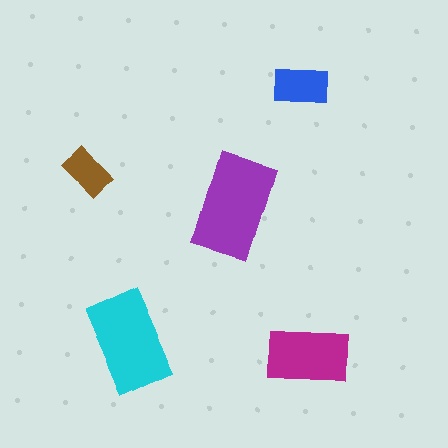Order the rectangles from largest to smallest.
the purple one, the cyan one, the magenta one, the blue one, the brown one.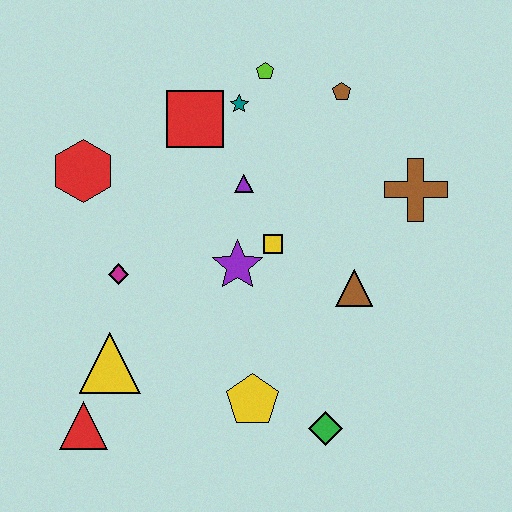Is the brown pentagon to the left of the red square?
No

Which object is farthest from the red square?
The green diamond is farthest from the red square.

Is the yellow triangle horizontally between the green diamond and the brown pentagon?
No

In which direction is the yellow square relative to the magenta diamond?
The yellow square is to the right of the magenta diamond.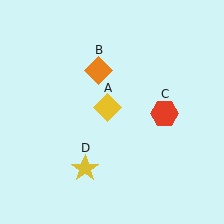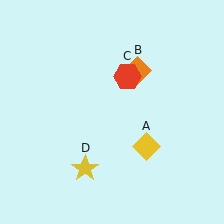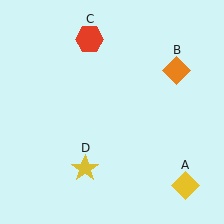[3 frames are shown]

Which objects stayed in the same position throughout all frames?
Yellow star (object D) remained stationary.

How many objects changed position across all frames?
3 objects changed position: yellow diamond (object A), orange diamond (object B), red hexagon (object C).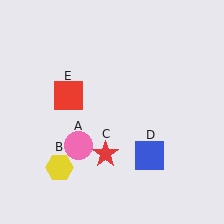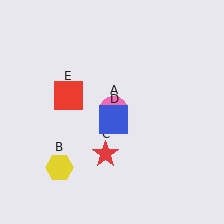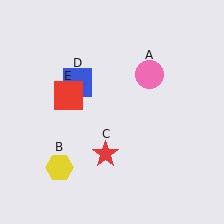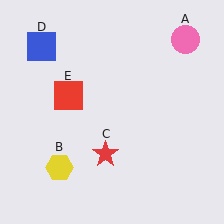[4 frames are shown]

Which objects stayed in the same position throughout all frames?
Yellow hexagon (object B) and red star (object C) and red square (object E) remained stationary.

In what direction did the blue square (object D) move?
The blue square (object D) moved up and to the left.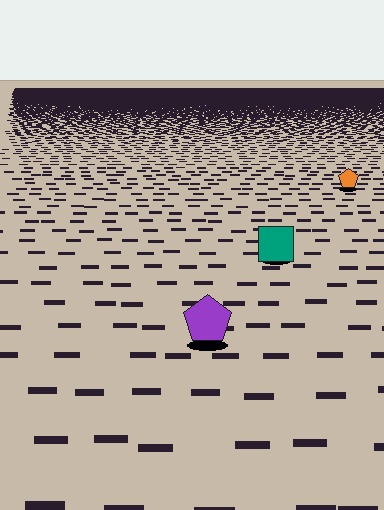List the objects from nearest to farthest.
From nearest to farthest: the purple pentagon, the teal square, the orange pentagon.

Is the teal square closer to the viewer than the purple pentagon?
No. The purple pentagon is closer — you can tell from the texture gradient: the ground texture is coarser near it.